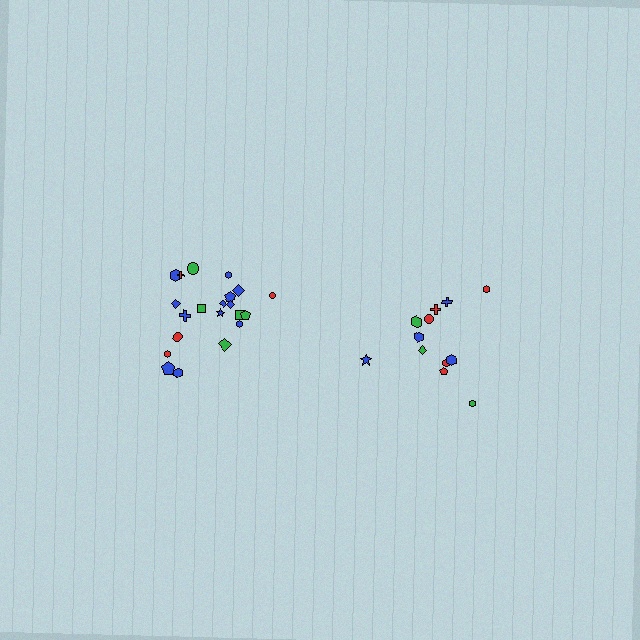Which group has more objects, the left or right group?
The left group.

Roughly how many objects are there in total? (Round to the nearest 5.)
Roughly 35 objects in total.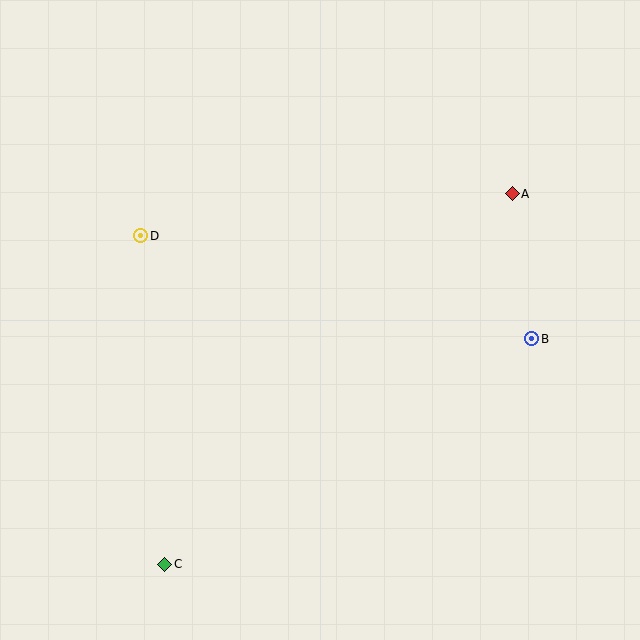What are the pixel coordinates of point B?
Point B is at (532, 339).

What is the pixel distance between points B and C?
The distance between B and C is 431 pixels.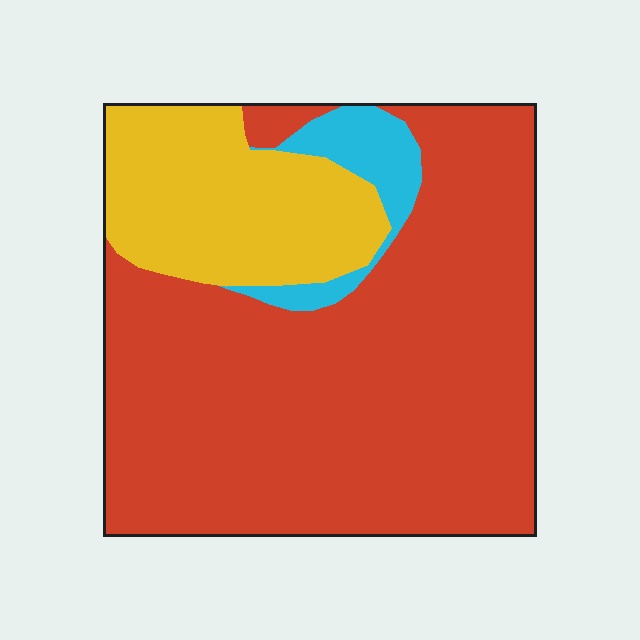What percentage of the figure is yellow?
Yellow covers 21% of the figure.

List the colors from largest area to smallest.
From largest to smallest: red, yellow, cyan.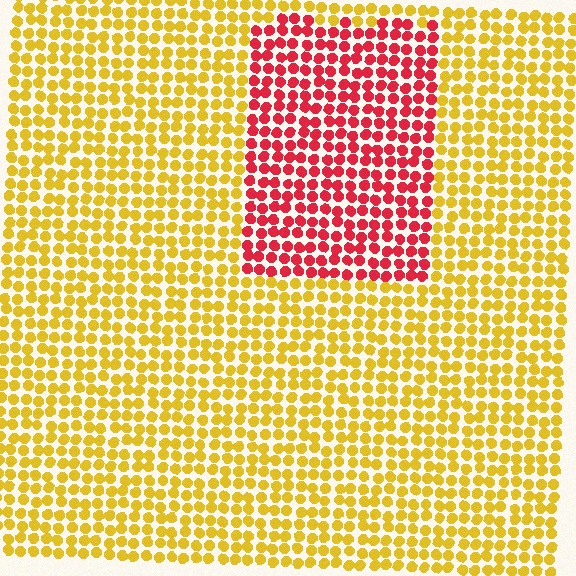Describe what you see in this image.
The image is filled with small yellow elements in a uniform arrangement. A rectangle-shaped region is visible where the elements are tinted to a slightly different hue, forming a subtle color boundary.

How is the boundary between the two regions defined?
The boundary is defined purely by a slight shift in hue (about 59 degrees). Spacing, size, and orientation are identical on both sides.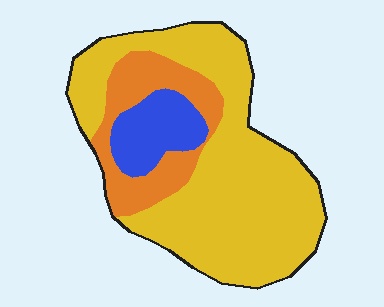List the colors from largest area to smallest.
From largest to smallest: yellow, orange, blue.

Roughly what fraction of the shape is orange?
Orange covers 21% of the shape.